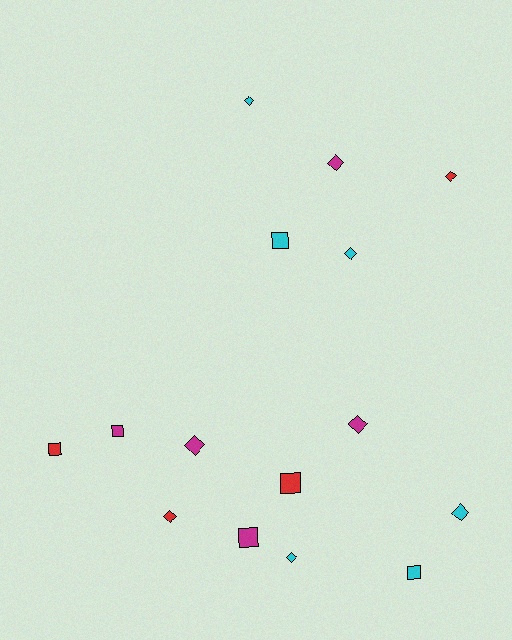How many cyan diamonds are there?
There are 4 cyan diamonds.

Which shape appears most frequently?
Diamond, with 9 objects.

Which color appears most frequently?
Cyan, with 6 objects.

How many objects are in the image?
There are 15 objects.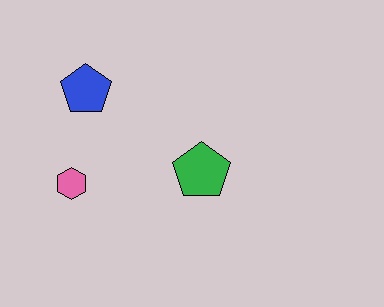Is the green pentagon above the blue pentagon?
No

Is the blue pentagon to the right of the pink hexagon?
Yes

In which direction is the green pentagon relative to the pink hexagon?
The green pentagon is to the right of the pink hexagon.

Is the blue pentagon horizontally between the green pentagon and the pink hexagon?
Yes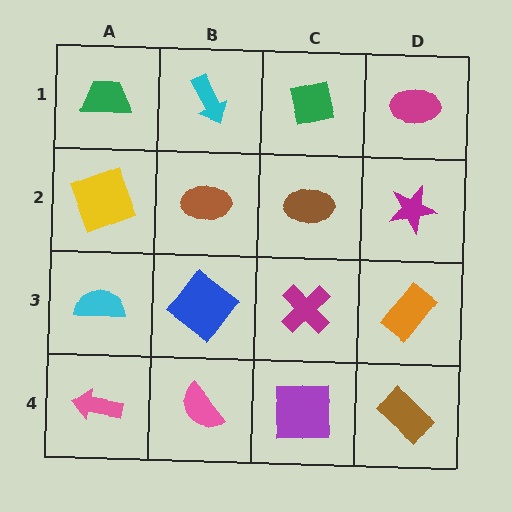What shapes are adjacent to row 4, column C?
A magenta cross (row 3, column C), a pink semicircle (row 4, column B), a brown rectangle (row 4, column D).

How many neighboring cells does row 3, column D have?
3.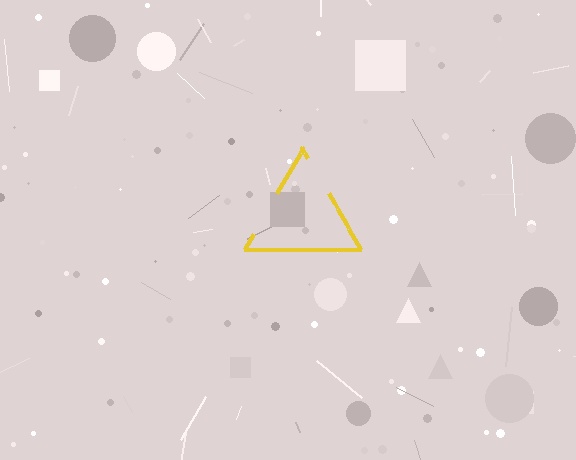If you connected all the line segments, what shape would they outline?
They would outline a triangle.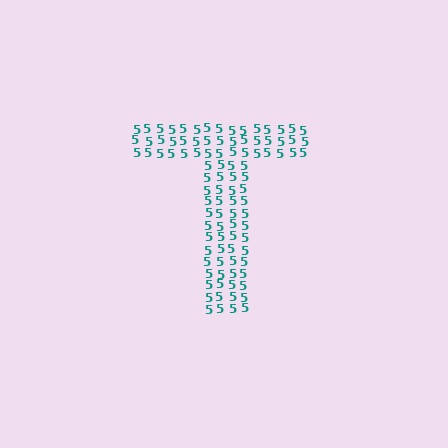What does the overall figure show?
The overall figure shows the letter T.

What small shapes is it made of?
It is made of small digit 5's.